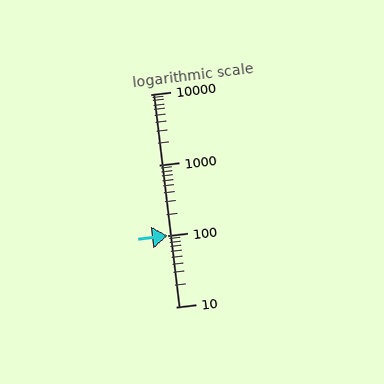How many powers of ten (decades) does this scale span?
The scale spans 3 decades, from 10 to 10000.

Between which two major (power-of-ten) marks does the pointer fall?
The pointer is between 100 and 1000.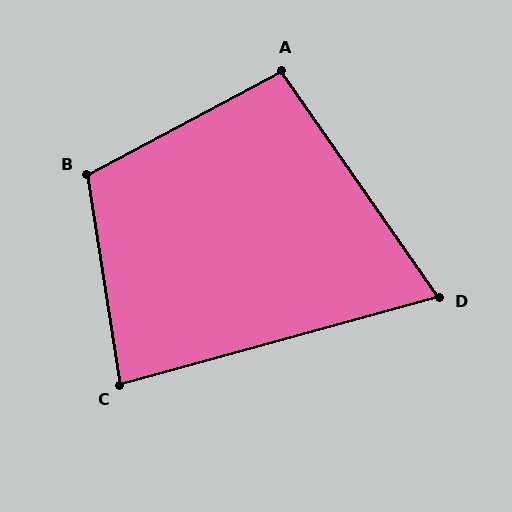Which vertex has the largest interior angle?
B, at approximately 109 degrees.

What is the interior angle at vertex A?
Approximately 97 degrees (obtuse).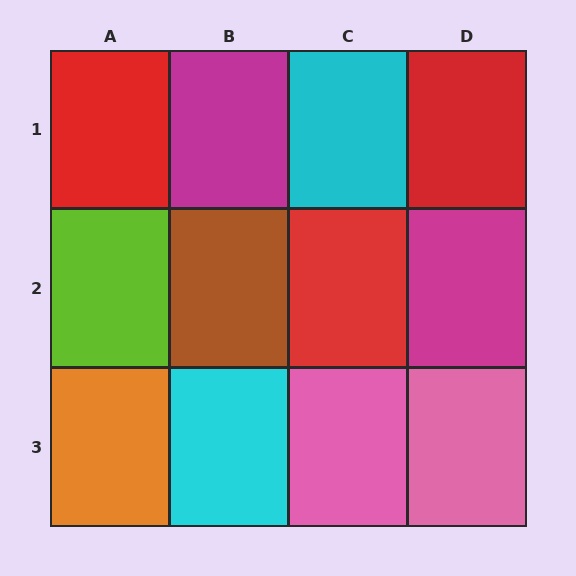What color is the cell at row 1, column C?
Cyan.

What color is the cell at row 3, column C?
Pink.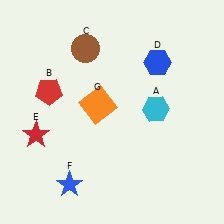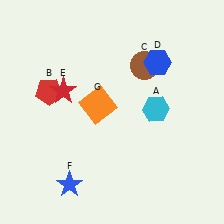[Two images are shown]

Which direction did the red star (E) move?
The red star (E) moved up.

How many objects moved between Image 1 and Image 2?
2 objects moved between the two images.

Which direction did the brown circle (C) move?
The brown circle (C) moved right.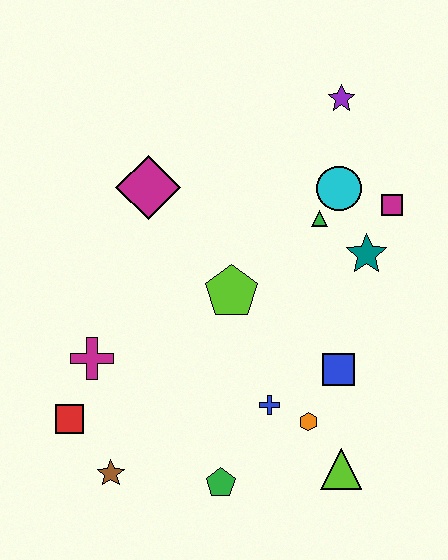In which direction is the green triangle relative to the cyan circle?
The green triangle is below the cyan circle.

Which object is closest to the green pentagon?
The blue cross is closest to the green pentagon.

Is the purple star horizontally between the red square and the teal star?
Yes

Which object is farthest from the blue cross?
The purple star is farthest from the blue cross.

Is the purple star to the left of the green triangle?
No